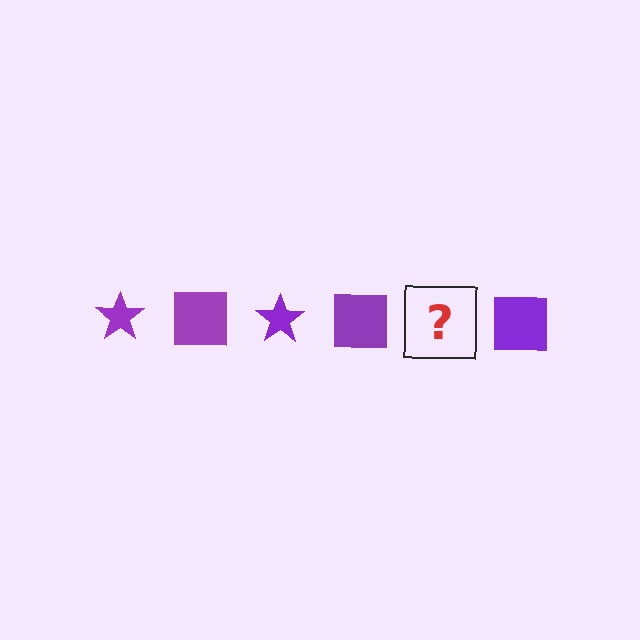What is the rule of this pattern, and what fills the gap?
The rule is that the pattern cycles through star, square shapes in purple. The gap should be filled with a purple star.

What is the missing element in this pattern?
The missing element is a purple star.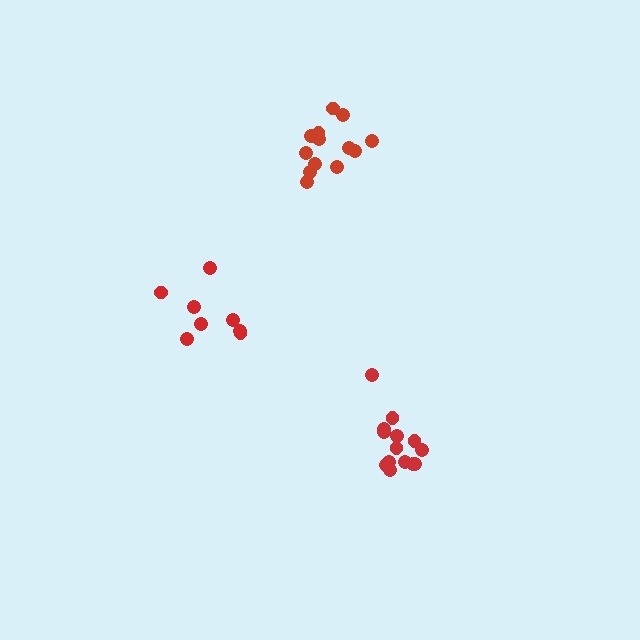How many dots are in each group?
Group 1: 14 dots, Group 2: 13 dots, Group 3: 8 dots (35 total).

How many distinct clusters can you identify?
There are 3 distinct clusters.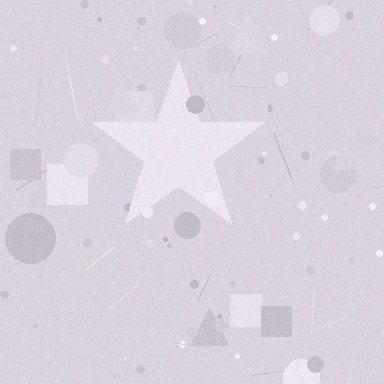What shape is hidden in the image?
A star is hidden in the image.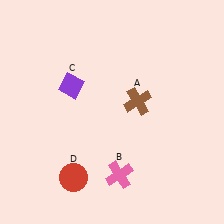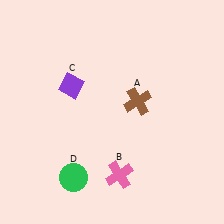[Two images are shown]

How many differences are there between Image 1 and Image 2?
There is 1 difference between the two images.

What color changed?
The circle (D) changed from red in Image 1 to green in Image 2.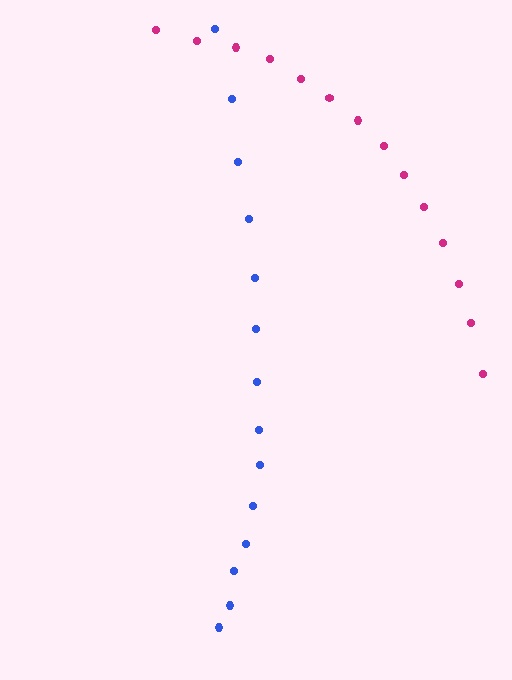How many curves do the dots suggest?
There are 2 distinct paths.